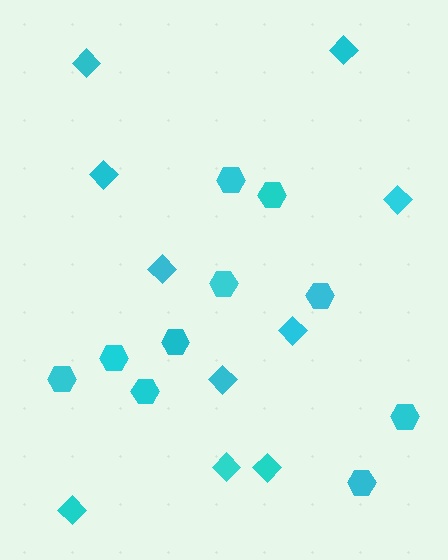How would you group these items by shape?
There are 2 groups: one group of hexagons (10) and one group of diamonds (10).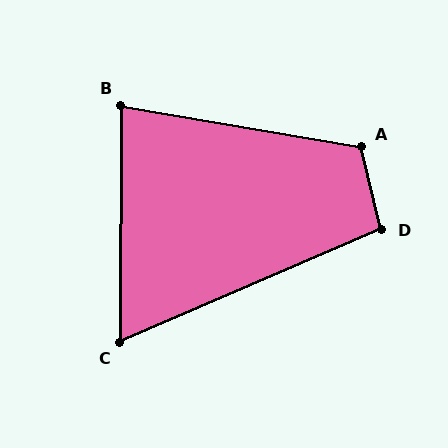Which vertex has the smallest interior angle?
C, at approximately 67 degrees.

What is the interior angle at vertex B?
Approximately 80 degrees (acute).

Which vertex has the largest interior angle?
A, at approximately 113 degrees.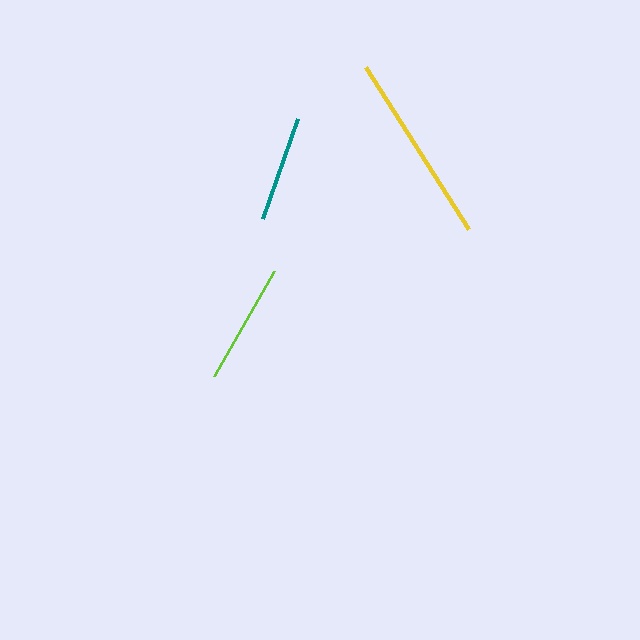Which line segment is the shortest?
The teal line is the shortest at approximately 106 pixels.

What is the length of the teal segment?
The teal segment is approximately 106 pixels long.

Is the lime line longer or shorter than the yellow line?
The yellow line is longer than the lime line.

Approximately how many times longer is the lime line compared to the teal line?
The lime line is approximately 1.1 times the length of the teal line.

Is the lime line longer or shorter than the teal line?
The lime line is longer than the teal line.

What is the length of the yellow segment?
The yellow segment is approximately 192 pixels long.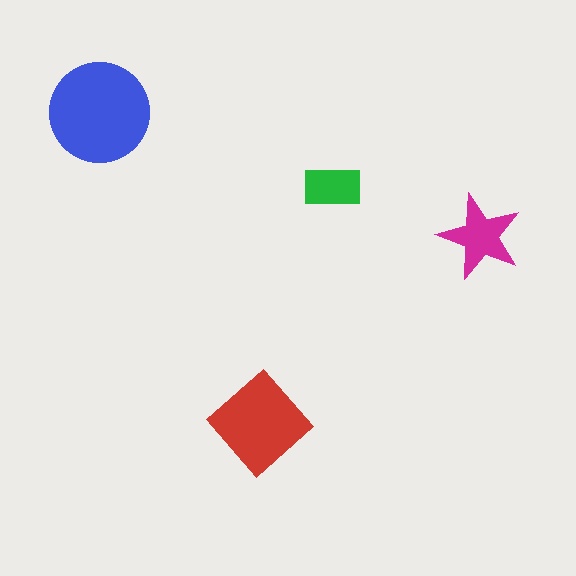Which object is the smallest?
The green rectangle.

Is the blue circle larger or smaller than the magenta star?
Larger.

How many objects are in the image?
There are 4 objects in the image.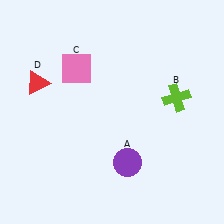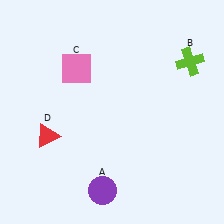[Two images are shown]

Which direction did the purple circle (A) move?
The purple circle (A) moved down.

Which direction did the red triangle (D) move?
The red triangle (D) moved down.